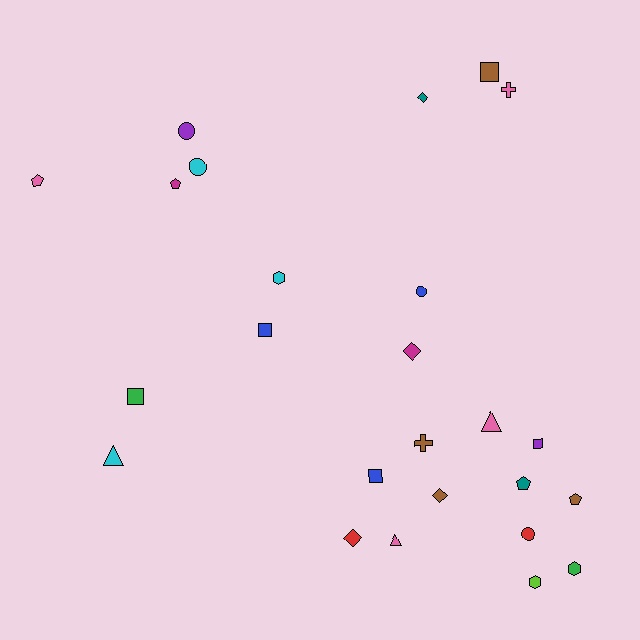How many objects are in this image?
There are 25 objects.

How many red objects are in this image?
There are 2 red objects.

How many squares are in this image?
There are 5 squares.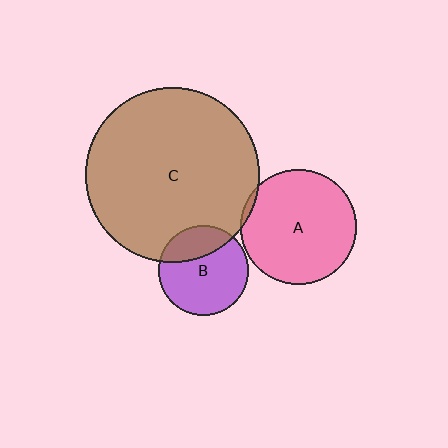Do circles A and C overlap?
Yes.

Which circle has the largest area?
Circle C (brown).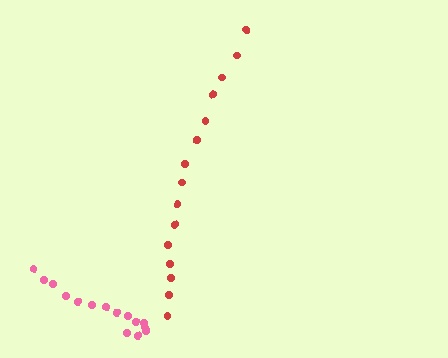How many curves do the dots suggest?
There are 2 distinct paths.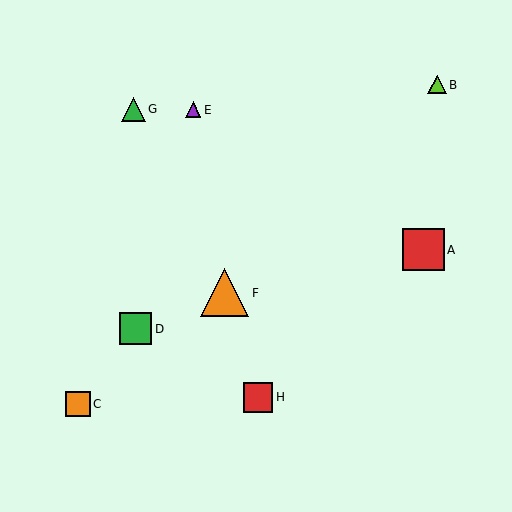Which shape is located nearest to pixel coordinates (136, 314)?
The green square (labeled D) at (136, 329) is nearest to that location.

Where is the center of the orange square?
The center of the orange square is at (78, 404).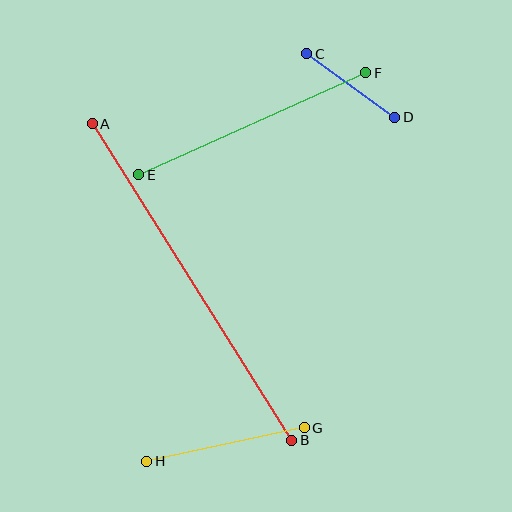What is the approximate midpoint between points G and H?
The midpoint is at approximately (226, 445) pixels.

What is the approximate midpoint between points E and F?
The midpoint is at approximately (252, 124) pixels.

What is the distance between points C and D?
The distance is approximately 109 pixels.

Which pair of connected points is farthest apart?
Points A and B are farthest apart.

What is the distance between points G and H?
The distance is approximately 161 pixels.